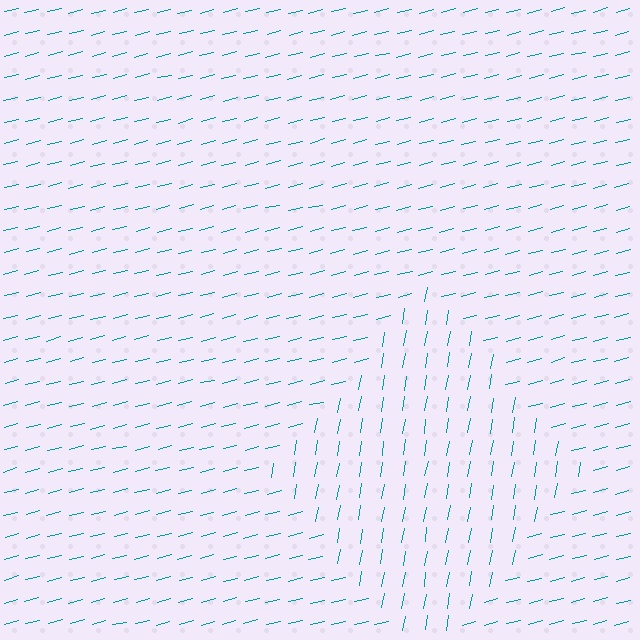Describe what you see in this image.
The image is filled with small teal line segments. A diamond region in the image has lines oriented differently from the surrounding lines, creating a visible texture boundary.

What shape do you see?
I see a diamond.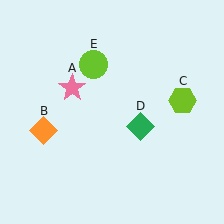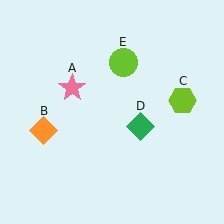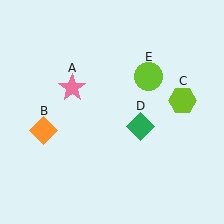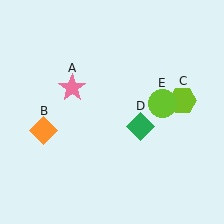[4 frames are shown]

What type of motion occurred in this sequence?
The lime circle (object E) rotated clockwise around the center of the scene.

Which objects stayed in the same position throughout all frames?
Pink star (object A) and orange diamond (object B) and lime hexagon (object C) and green diamond (object D) remained stationary.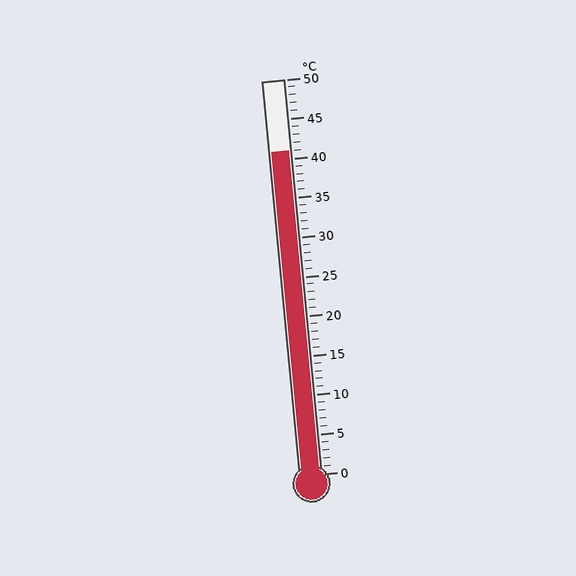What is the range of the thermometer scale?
The thermometer scale ranges from 0°C to 50°C.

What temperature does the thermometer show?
The thermometer shows approximately 41°C.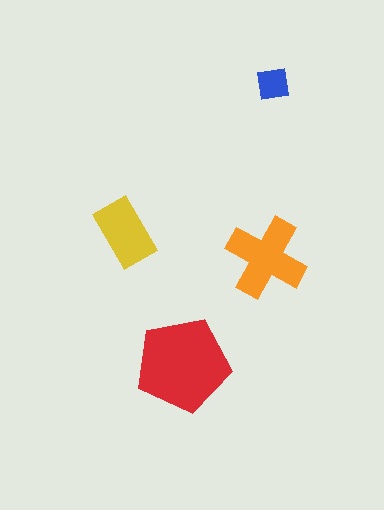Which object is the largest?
The red pentagon.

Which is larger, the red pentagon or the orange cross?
The red pentagon.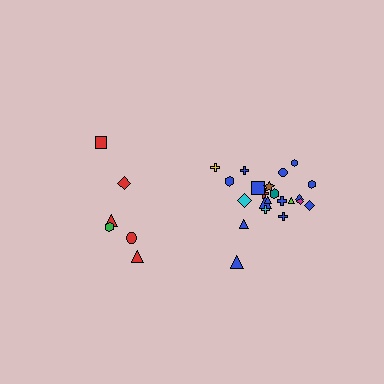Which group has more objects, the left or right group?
The right group.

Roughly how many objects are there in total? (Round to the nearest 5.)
Roughly 30 objects in total.